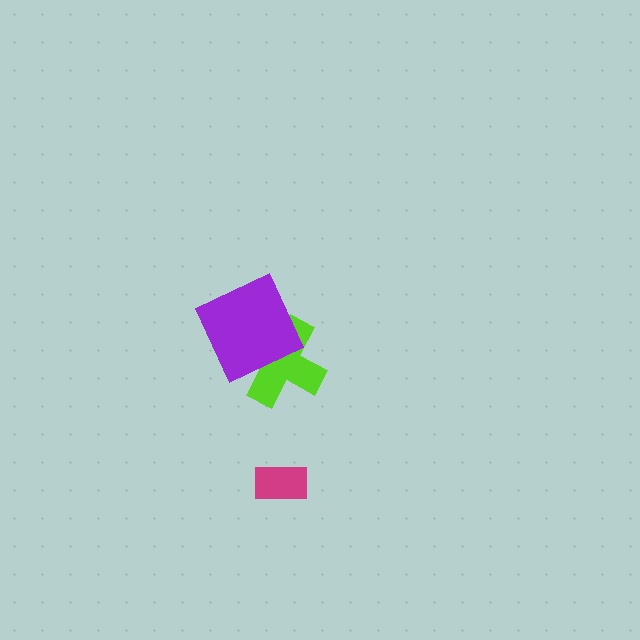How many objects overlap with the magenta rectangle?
0 objects overlap with the magenta rectangle.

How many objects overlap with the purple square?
1 object overlaps with the purple square.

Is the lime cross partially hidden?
Yes, it is partially covered by another shape.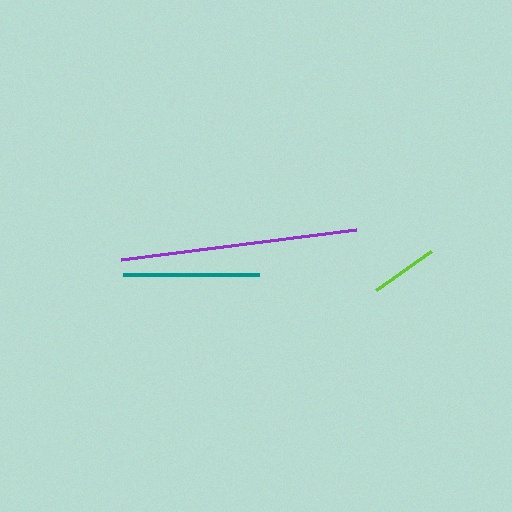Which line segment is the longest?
The purple line is the longest at approximately 237 pixels.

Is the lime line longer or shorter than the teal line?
The teal line is longer than the lime line.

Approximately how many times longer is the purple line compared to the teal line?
The purple line is approximately 1.8 times the length of the teal line.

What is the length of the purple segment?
The purple segment is approximately 237 pixels long.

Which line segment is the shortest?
The lime line is the shortest at approximately 67 pixels.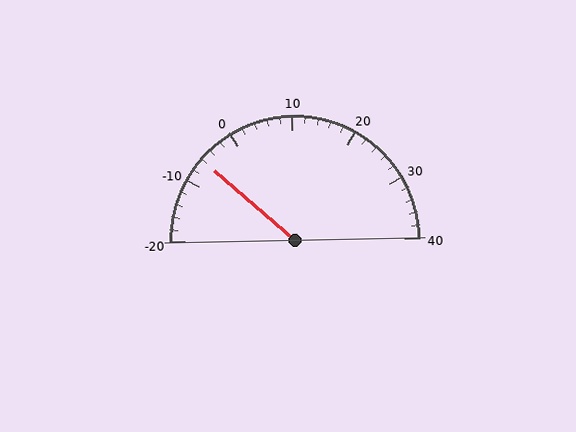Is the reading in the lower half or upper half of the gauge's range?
The reading is in the lower half of the range (-20 to 40).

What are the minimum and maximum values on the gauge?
The gauge ranges from -20 to 40.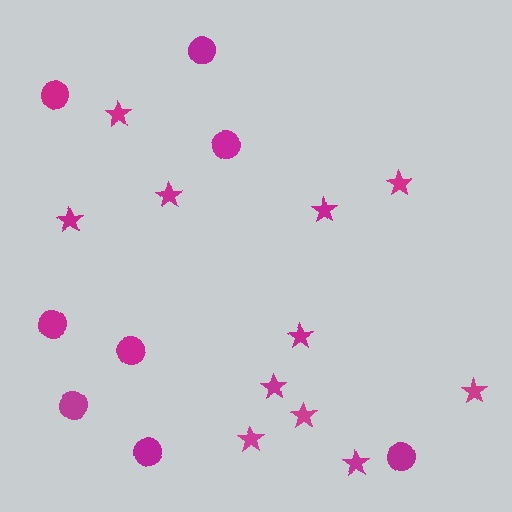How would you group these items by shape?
There are 2 groups: one group of stars (11) and one group of circles (8).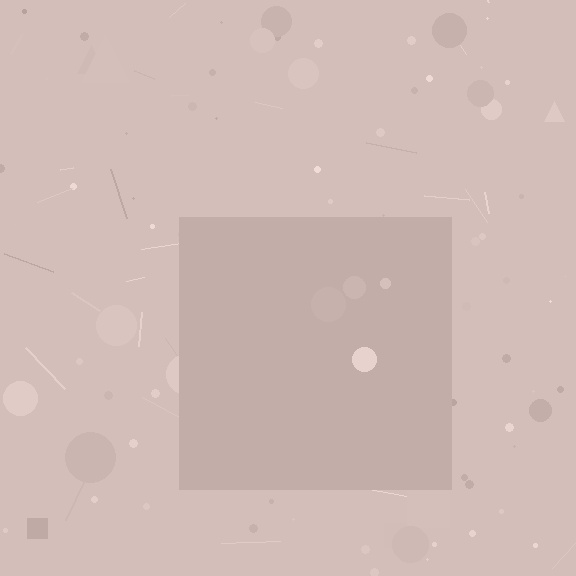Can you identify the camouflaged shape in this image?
The camouflaged shape is a square.